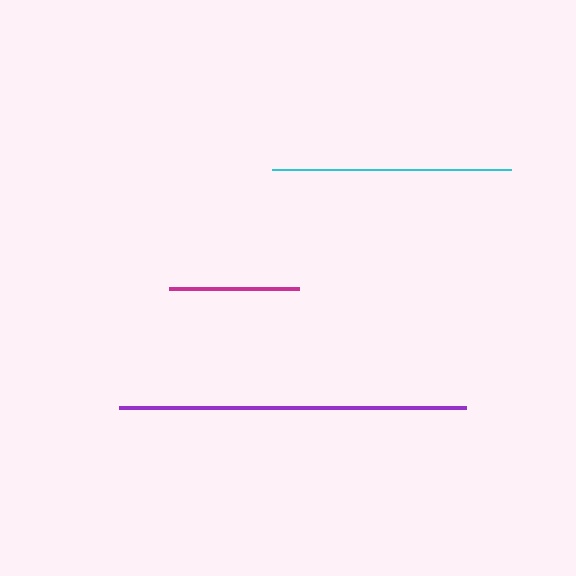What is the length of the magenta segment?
The magenta segment is approximately 130 pixels long.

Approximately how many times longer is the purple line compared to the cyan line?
The purple line is approximately 1.5 times the length of the cyan line.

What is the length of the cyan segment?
The cyan segment is approximately 239 pixels long.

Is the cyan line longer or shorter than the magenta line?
The cyan line is longer than the magenta line.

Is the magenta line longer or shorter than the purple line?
The purple line is longer than the magenta line.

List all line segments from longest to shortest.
From longest to shortest: purple, cyan, magenta.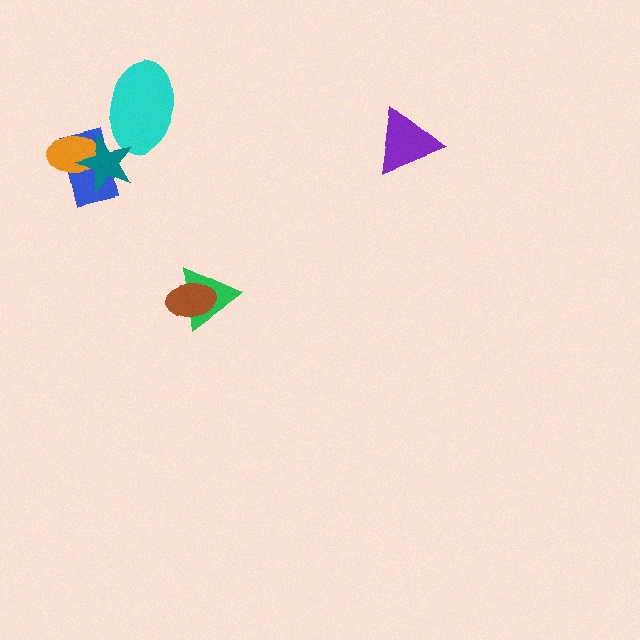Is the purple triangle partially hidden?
No, no other shape covers it.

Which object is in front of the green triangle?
The brown ellipse is in front of the green triangle.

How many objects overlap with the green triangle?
1 object overlaps with the green triangle.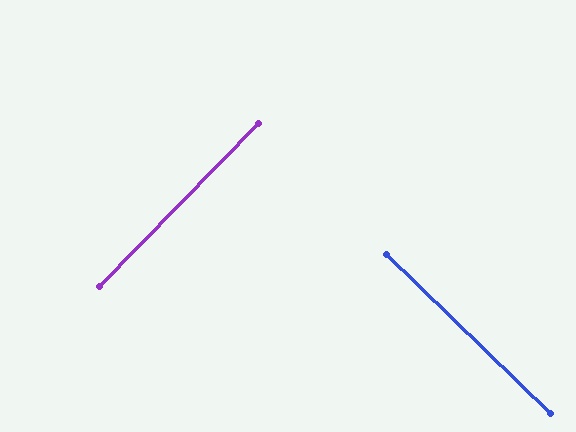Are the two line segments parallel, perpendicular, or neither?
Perpendicular — they meet at approximately 90°.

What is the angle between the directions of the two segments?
Approximately 90 degrees.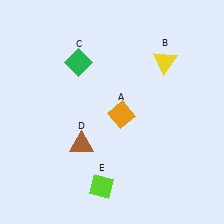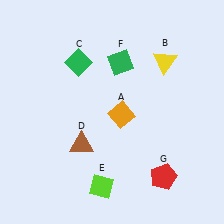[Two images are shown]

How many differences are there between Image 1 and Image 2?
There are 2 differences between the two images.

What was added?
A green diamond (F), a red pentagon (G) were added in Image 2.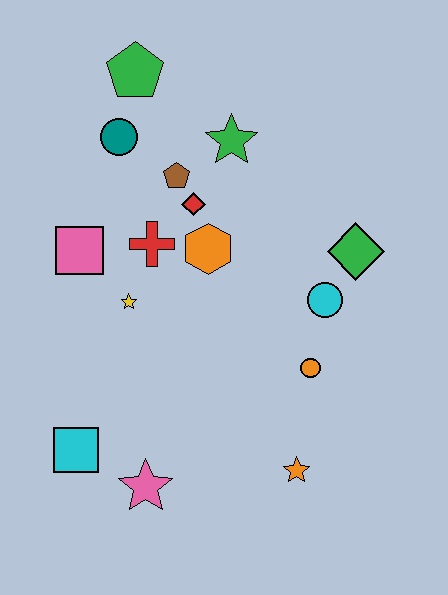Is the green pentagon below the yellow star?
No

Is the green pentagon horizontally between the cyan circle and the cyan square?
Yes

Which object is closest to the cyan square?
The pink star is closest to the cyan square.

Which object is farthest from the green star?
The pink star is farthest from the green star.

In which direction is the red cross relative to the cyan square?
The red cross is above the cyan square.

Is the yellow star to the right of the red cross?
No